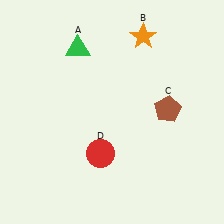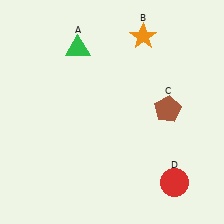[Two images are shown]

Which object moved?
The red circle (D) moved right.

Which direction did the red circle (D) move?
The red circle (D) moved right.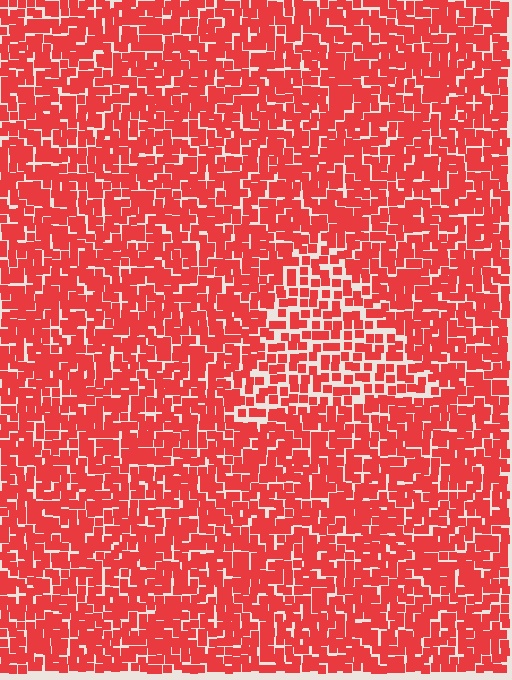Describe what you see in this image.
The image contains small red elements arranged at two different densities. A triangle-shaped region is visible where the elements are less densely packed than the surrounding area.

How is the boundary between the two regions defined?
The boundary is defined by a change in element density (approximately 1.5x ratio). All elements are the same color, size, and shape.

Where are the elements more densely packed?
The elements are more densely packed outside the triangle boundary.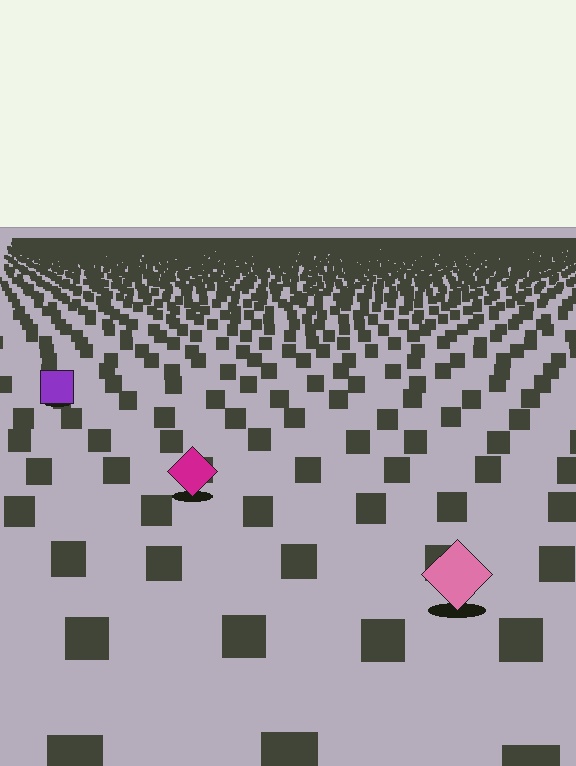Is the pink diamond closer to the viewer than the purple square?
Yes. The pink diamond is closer — you can tell from the texture gradient: the ground texture is coarser near it.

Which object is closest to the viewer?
The pink diamond is closest. The texture marks near it are larger and more spread out.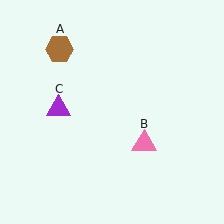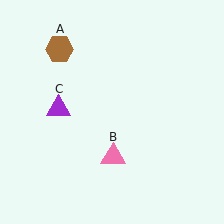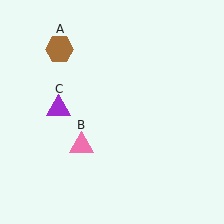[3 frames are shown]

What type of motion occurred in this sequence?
The pink triangle (object B) rotated clockwise around the center of the scene.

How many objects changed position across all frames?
1 object changed position: pink triangle (object B).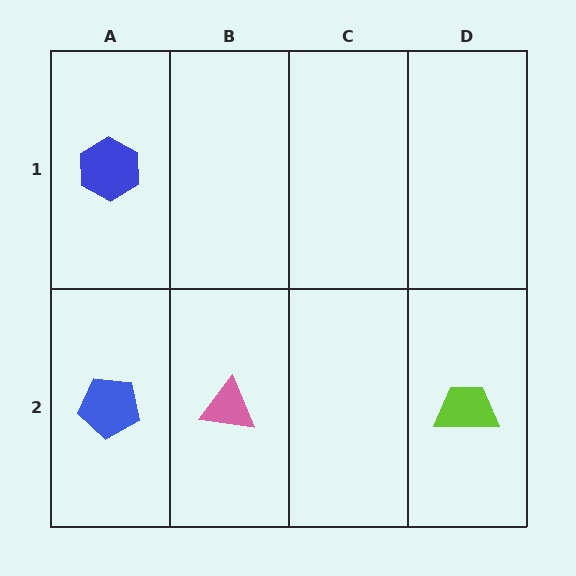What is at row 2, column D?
A lime trapezoid.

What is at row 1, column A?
A blue hexagon.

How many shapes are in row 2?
3 shapes.